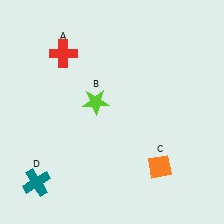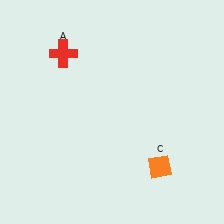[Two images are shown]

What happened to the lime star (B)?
The lime star (B) was removed in Image 2. It was in the top-left area of Image 1.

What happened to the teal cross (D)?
The teal cross (D) was removed in Image 2. It was in the bottom-left area of Image 1.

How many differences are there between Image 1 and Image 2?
There are 2 differences between the two images.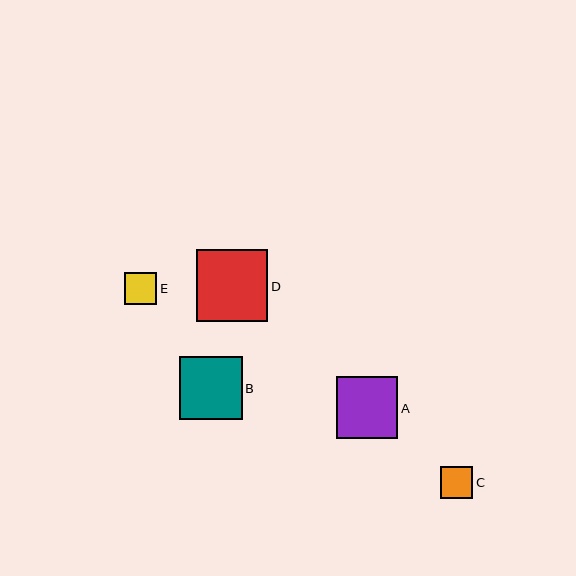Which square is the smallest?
Square E is the smallest with a size of approximately 32 pixels.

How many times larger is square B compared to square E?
Square B is approximately 2.0 times the size of square E.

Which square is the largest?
Square D is the largest with a size of approximately 71 pixels.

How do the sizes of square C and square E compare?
Square C and square E are approximately the same size.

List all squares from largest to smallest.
From largest to smallest: D, B, A, C, E.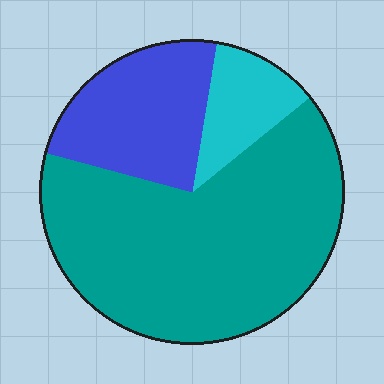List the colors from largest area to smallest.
From largest to smallest: teal, blue, cyan.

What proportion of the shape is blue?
Blue covers about 25% of the shape.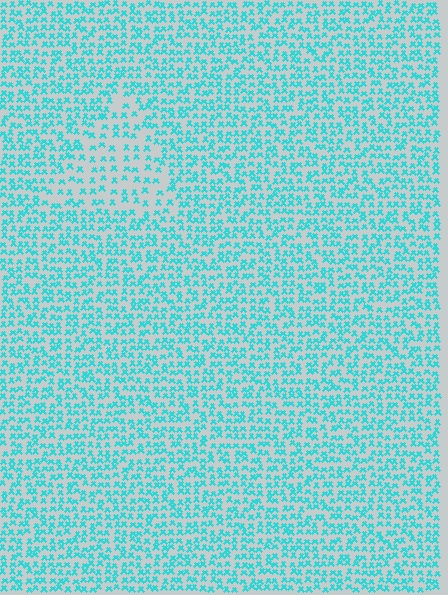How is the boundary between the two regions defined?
The boundary is defined by a change in element density (approximately 1.8x ratio). All elements are the same color, size, and shape.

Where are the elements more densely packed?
The elements are more densely packed outside the triangle boundary.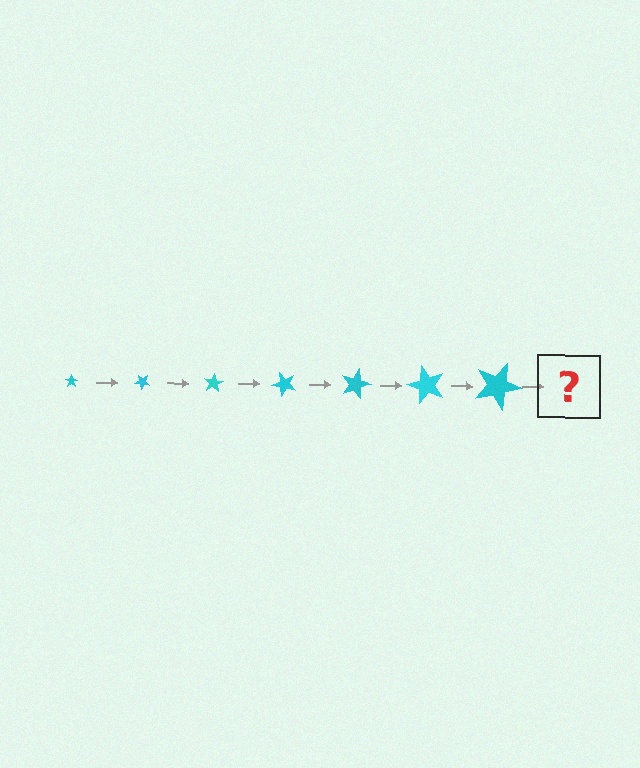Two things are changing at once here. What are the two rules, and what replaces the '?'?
The two rules are that the star grows larger each step and it rotates 40 degrees each step. The '?' should be a star, larger than the previous one and rotated 280 degrees from the start.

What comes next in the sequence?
The next element should be a star, larger than the previous one and rotated 280 degrees from the start.